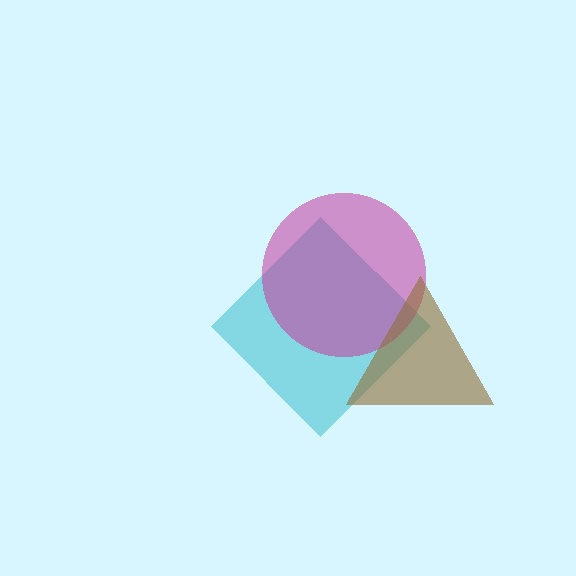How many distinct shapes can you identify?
There are 3 distinct shapes: a cyan diamond, a magenta circle, a brown triangle.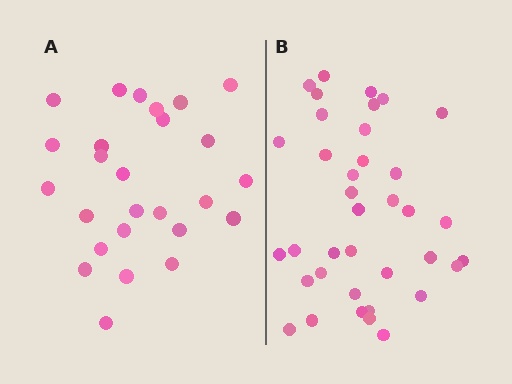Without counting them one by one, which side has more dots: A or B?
Region B (the right region) has more dots.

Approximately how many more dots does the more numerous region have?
Region B has roughly 12 or so more dots than region A.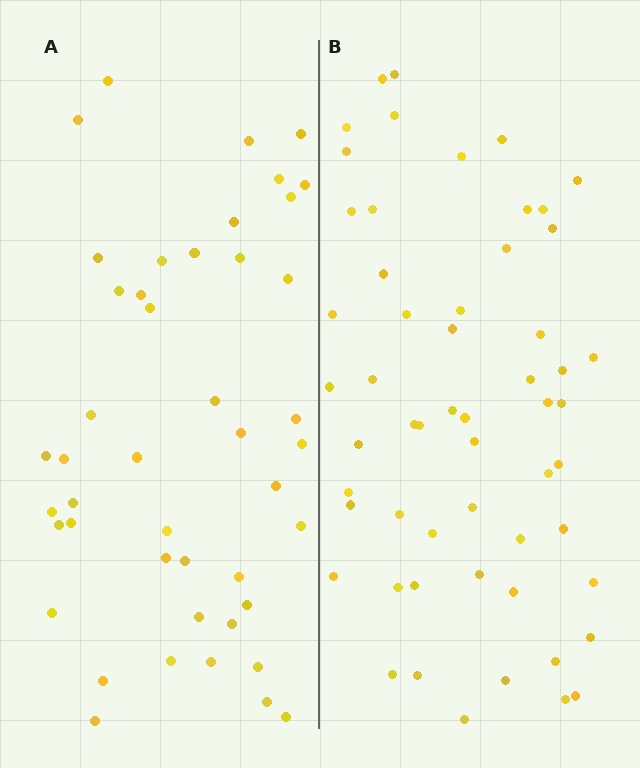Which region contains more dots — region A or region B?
Region B (the right region) has more dots.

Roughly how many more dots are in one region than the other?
Region B has roughly 12 or so more dots than region A.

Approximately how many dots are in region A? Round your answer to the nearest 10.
About 40 dots. (The exact count is 45, which rounds to 40.)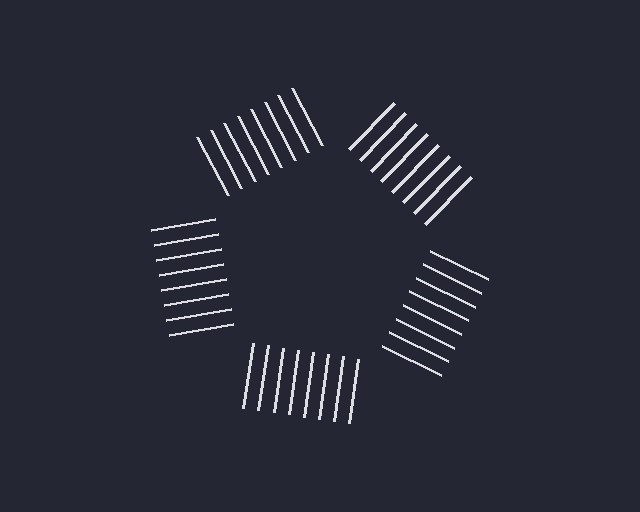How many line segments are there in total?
40 — 8 along each of the 5 edges.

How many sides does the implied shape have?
5 sides — the line-ends trace a pentagon.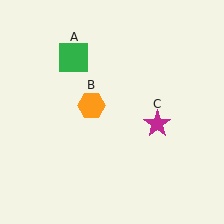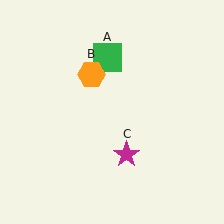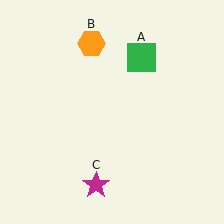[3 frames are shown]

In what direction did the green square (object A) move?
The green square (object A) moved right.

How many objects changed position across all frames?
3 objects changed position: green square (object A), orange hexagon (object B), magenta star (object C).